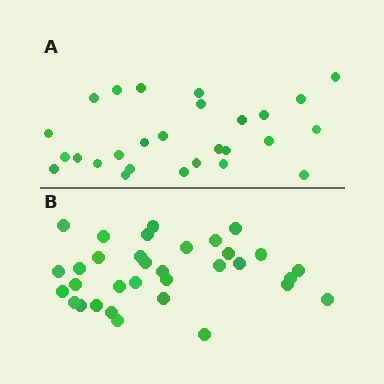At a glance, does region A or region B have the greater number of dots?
Region B (the bottom region) has more dots.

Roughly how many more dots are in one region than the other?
Region B has about 6 more dots than region A.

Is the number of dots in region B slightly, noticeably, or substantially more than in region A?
Region B has only slightly more — the two regions are fairly close. The ratio is roughly 1.2 to 1.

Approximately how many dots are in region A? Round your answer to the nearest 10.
About 30 dots. (The exact count is 27, which rounds to 30.)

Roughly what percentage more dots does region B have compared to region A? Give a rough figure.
About 20% more.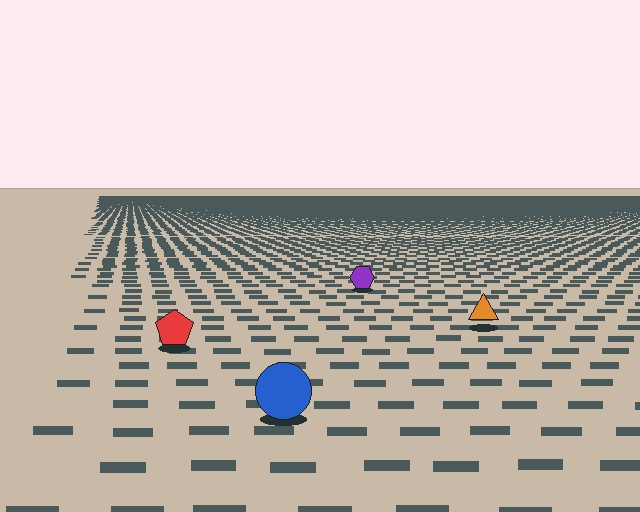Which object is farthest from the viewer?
The purple hexagon is farthest from the viewer. It appears smaller and the ground texture around it is denser.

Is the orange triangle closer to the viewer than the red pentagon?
No. The red pentagon is closer — you can tell from the texture gradient: the ground texture is coarser near it.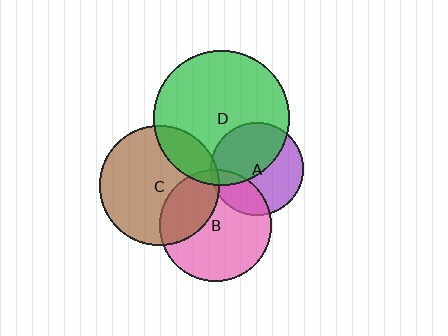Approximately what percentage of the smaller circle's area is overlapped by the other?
Approximately 25%.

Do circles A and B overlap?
Yes.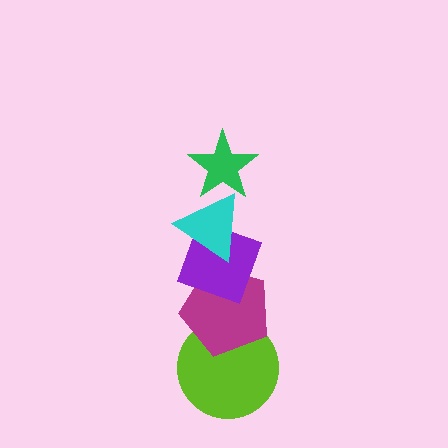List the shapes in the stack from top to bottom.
From top to bottom: the green star, the cyan triangle, the purple diamond, the magenta pentagon, the lime circle.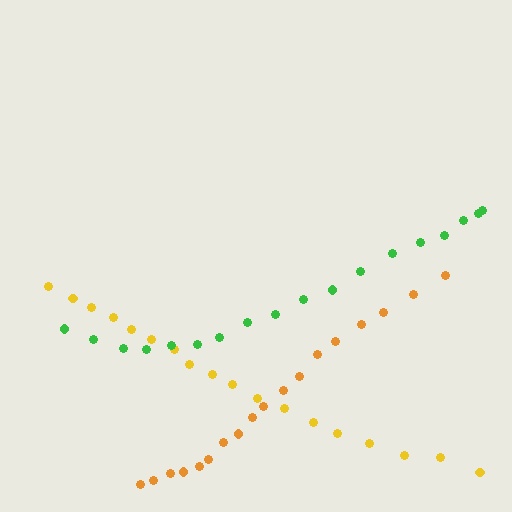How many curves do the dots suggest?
There are 3 distinct paths.